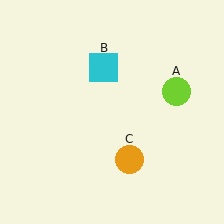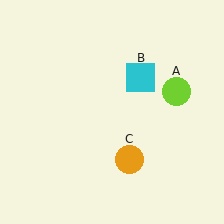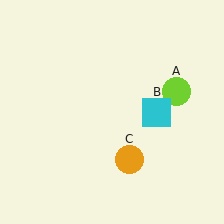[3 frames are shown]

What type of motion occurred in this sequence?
The cyan square (object B) rotated clockwise around the center of the scene.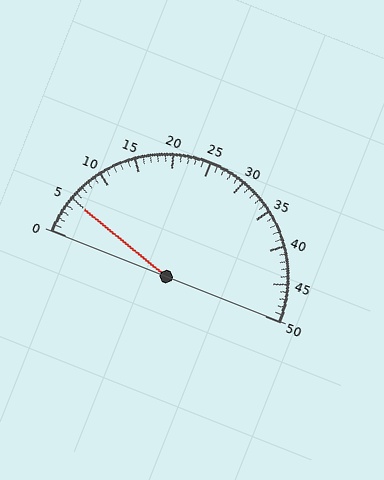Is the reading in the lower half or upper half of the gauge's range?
The reading is in the lower half of the range (0 to 50).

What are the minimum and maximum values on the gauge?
The gauge ranges from 0 to 50.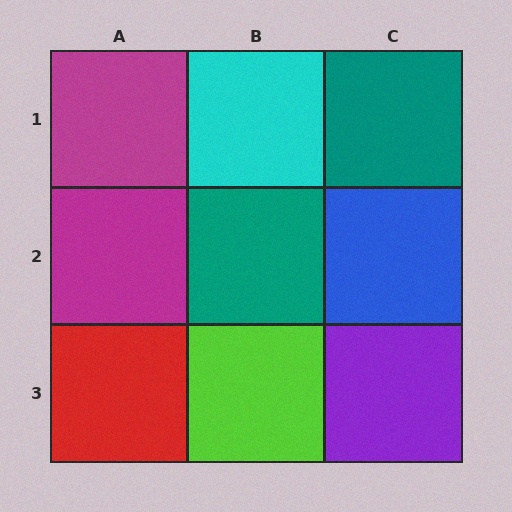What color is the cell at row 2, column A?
Magenta.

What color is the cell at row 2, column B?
Teal.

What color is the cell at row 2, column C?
Blue.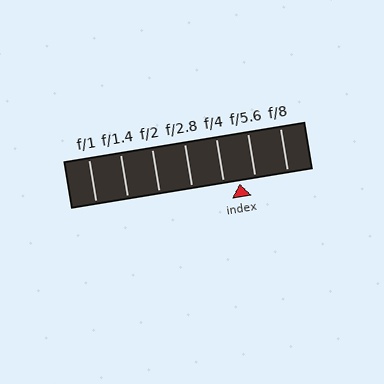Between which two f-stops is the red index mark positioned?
The index mark is between f/4 and f/5.6.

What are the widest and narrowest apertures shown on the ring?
The widest aperture shown is f/1 and the narrowest is f/8.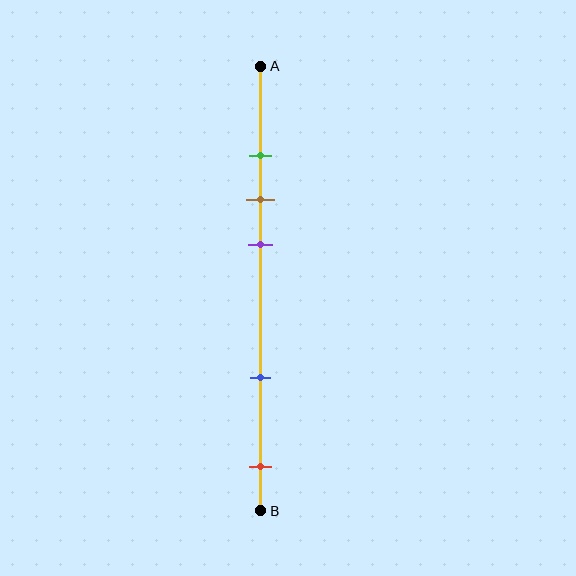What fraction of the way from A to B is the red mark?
The red mark is approximately 90% (0.9) of the way from A to B.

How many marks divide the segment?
There are 5 marks dividing the segment.